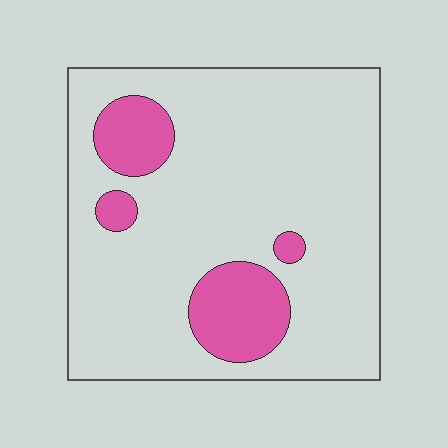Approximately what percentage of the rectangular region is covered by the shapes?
Approximately 15%.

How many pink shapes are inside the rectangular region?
4.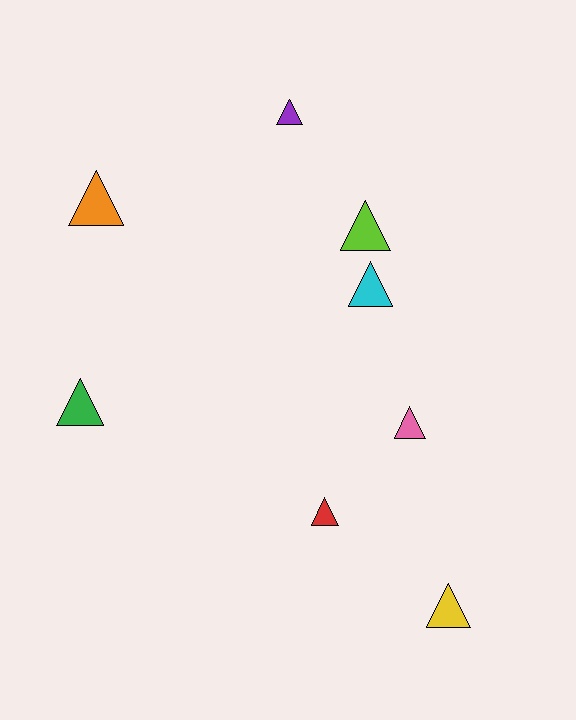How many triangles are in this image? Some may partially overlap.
There are 8 triangles.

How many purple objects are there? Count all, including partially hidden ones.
There is 1 purple object.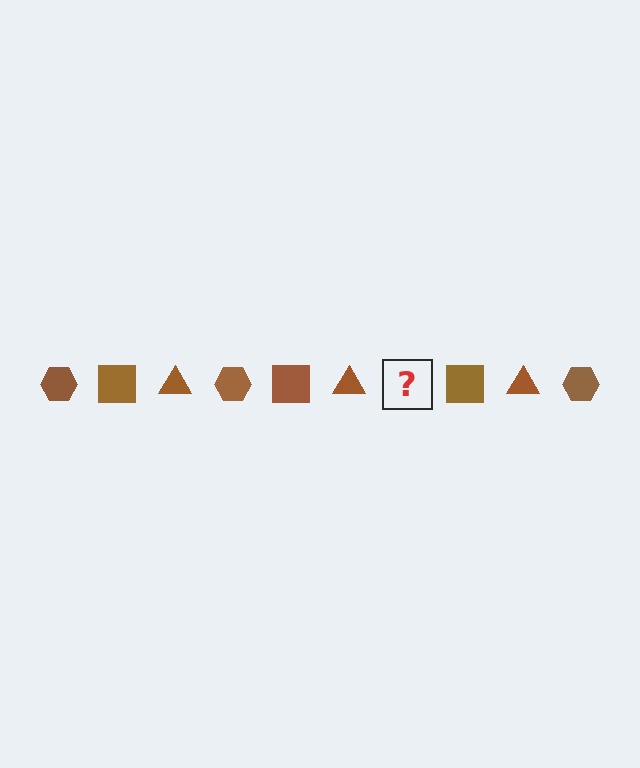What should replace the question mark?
The question mark should be replaced with a brown hexagon.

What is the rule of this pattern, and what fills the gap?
The rule is that the pattern cycles through hexagon, square, triangle shapes in brown. The gap should be filled with a brown hexagon.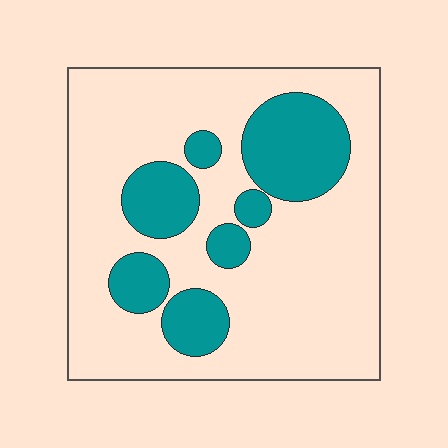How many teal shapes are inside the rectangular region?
7.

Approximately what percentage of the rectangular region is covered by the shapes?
Approximately 25%.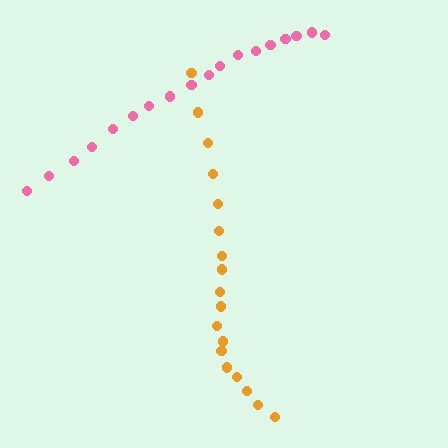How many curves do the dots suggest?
There are 2 distinct paths.